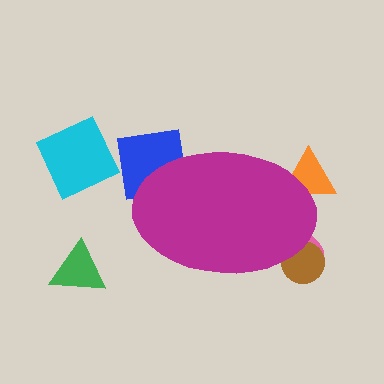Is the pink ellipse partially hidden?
Yes, the pink ellipse is partially hidden behind the magenta ellipse.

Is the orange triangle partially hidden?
Yes, the orange triangle is partially hidden behind the magenta ellipse.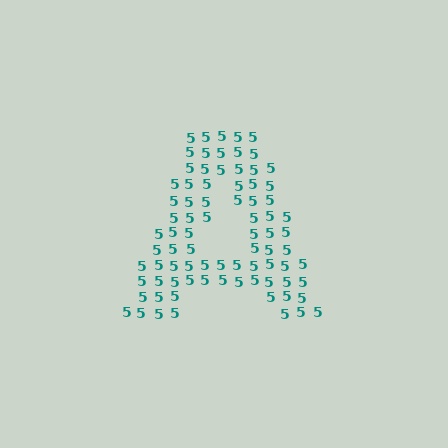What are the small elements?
The small elements are digit 5's.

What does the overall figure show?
The overall figure shows the letter A.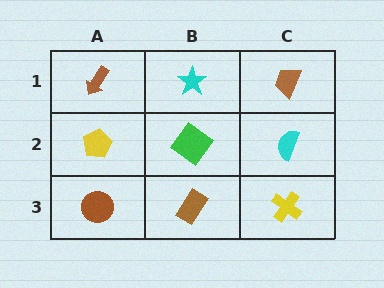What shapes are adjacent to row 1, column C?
A cyan semicircle (row 2, column C), a cyan star (row 1, column B).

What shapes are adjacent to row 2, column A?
A brown arrow (row 1, column A), a brown circle (row 3, column A), a green diamond (row 2, column B).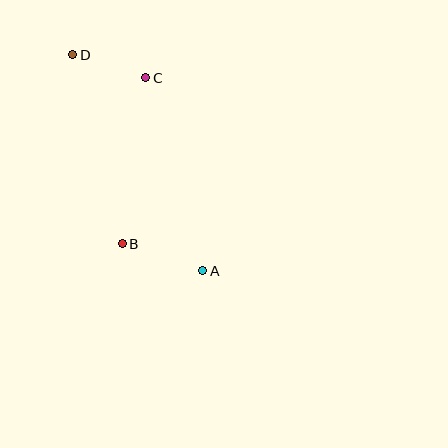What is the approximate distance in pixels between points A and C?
The distance between A and C is approximately 201 pixels.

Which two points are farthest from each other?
Points A and D are farthest from each other.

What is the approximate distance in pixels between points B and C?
The distance between B and C is approximately 168 pixels.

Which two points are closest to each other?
Points C and D are closest to each other.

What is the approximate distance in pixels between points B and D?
The distance between B and D is approximately 196 pixels.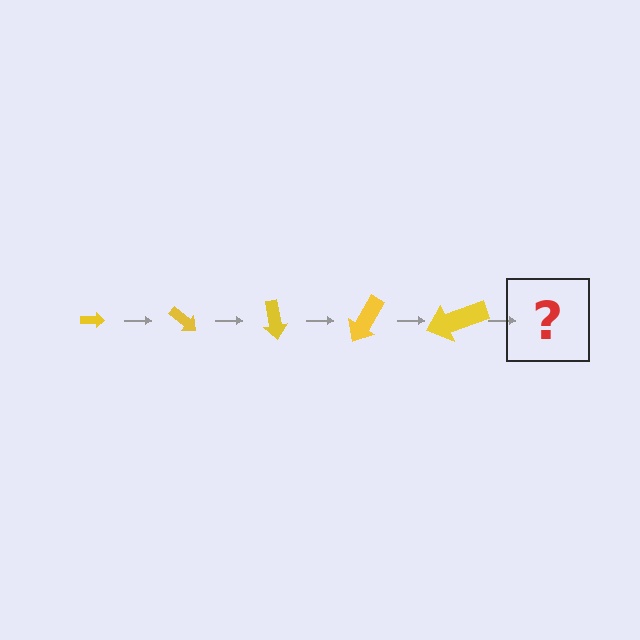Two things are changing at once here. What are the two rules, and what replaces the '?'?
The two rules are that the arrow grows larger each step and it rotates 40 degrees each step. The '?' should be an arrow, larger than the previous one and rotated 200 degrees from the start.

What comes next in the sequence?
The next element should be an arrow, larger than the previous one and rotated 200 degrees from the start.